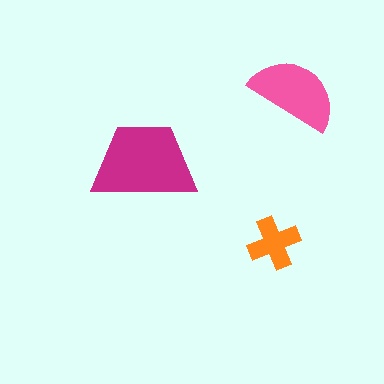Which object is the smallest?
The orange cross.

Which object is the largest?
The magenta trapezoid.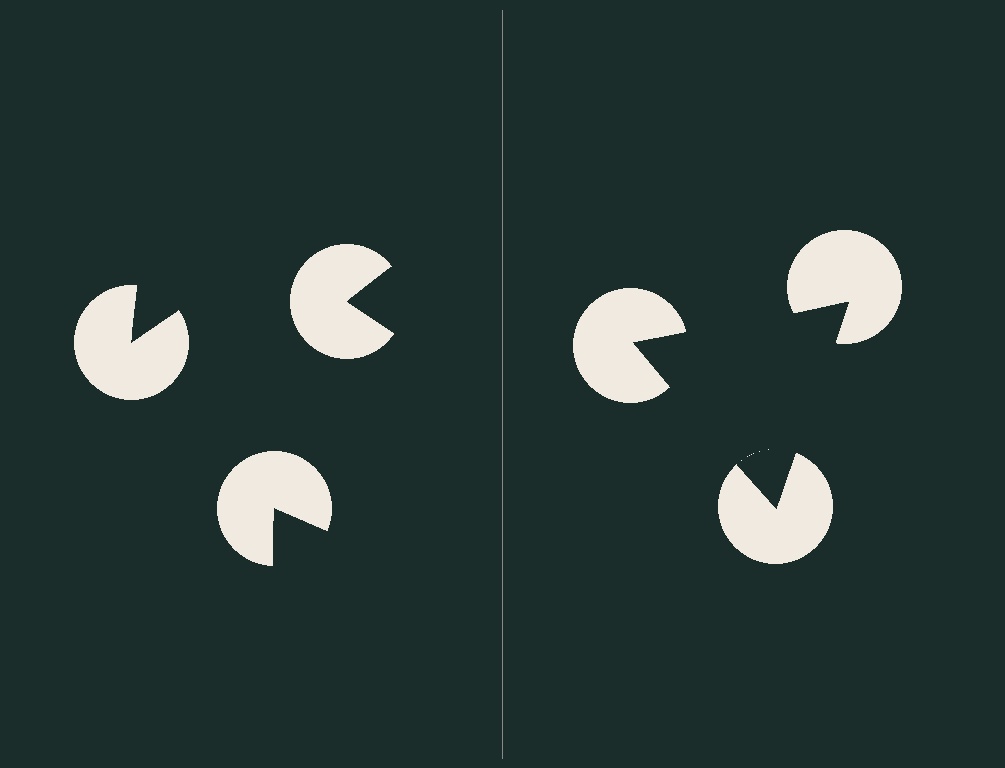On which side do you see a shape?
An illusory triangle appears on the right side. On the left side the wedge cuts are rotated, so no coherent shape forms.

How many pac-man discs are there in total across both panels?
6 — 3 on each side.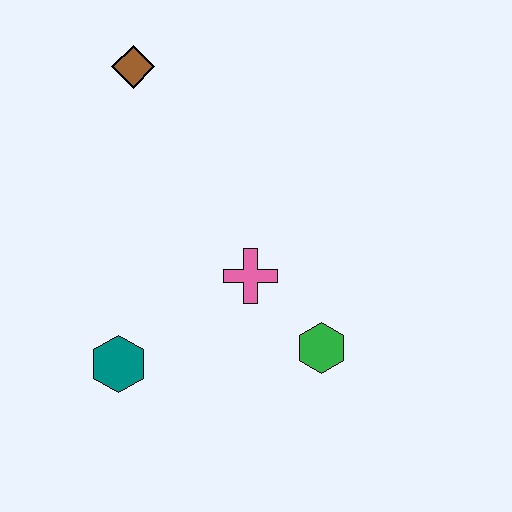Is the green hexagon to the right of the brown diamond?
Yes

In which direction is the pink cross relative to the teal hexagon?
The pink cross is to the right of the teal hexagon.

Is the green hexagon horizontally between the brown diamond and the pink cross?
No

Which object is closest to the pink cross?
The green hexagon is closest to the pink cross.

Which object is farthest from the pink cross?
The brown diamond is farthest from the pink cross.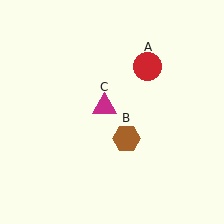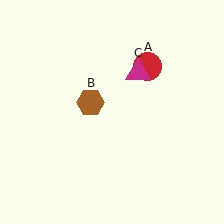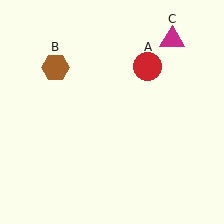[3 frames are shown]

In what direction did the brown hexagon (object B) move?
The brown hexagon (object B) moved up and to the left.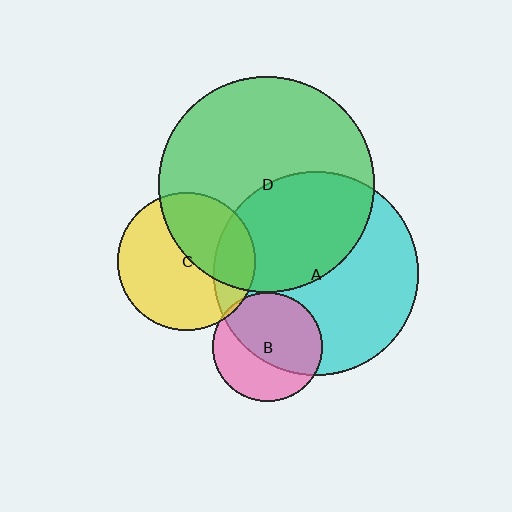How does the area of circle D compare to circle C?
Approximately 2.5 times.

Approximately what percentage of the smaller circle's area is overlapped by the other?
Approximately 20%.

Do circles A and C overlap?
Yes.